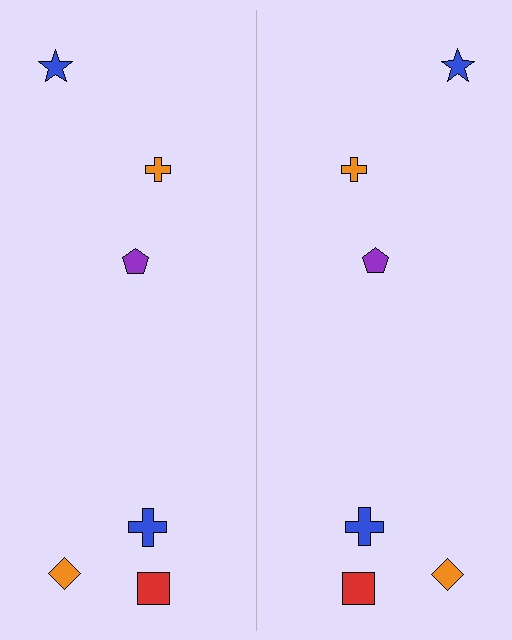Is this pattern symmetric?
Yes, this pattern has bilateral (reflection) symmetry.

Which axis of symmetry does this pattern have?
The pattern has a vertical axis of symmetry running through the center of the image.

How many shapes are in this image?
There are 12 shapes in this image.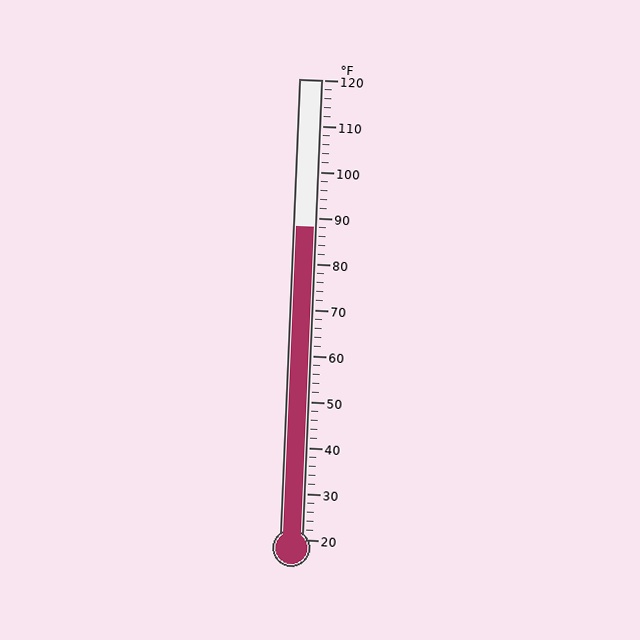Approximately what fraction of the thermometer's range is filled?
The thermometer is filled to approximately 70% of its range.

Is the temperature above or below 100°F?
The temperature is below 100°F.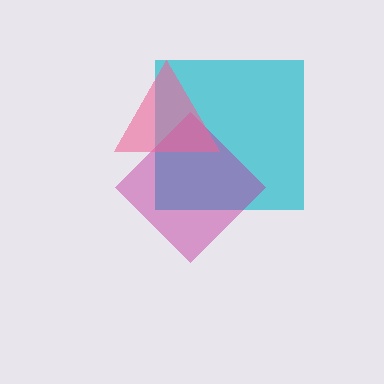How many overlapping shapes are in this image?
There are 3 overlapping shapes in the image.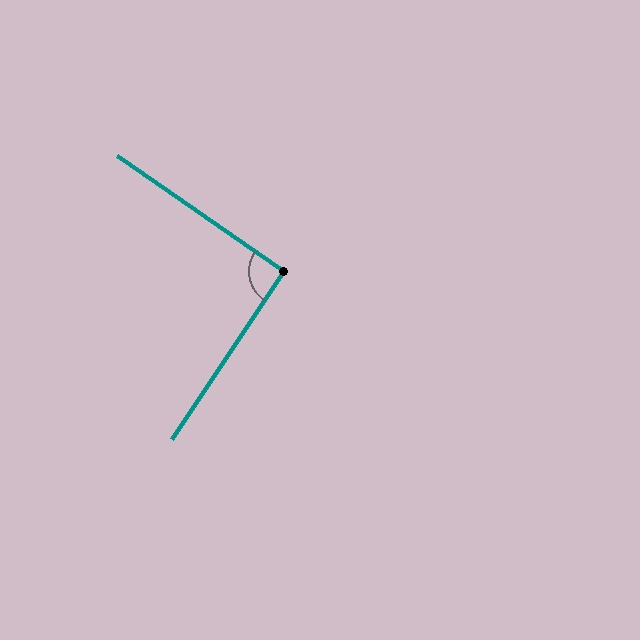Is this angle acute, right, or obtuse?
It is approximately a right angle.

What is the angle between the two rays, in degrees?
Approximately 91 degrees.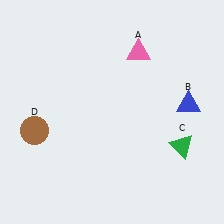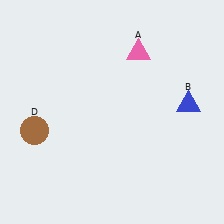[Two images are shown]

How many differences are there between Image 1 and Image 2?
There is 1 difference between the two images.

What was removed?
The green triangle (C) was removed in Image 2.